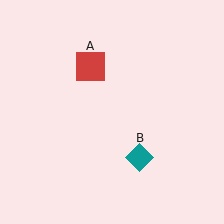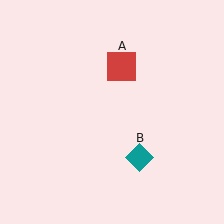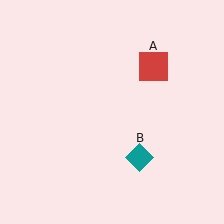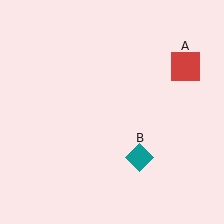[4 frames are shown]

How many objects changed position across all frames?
1 object changed position: red square (object A).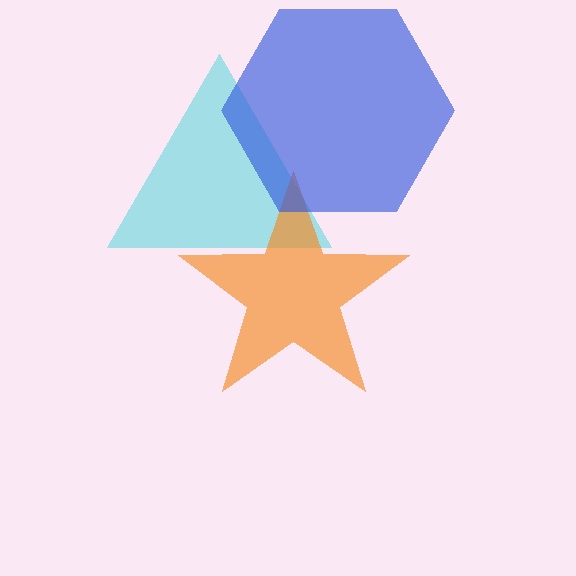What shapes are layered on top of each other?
The layered shapes are: a cyan triangle, an orange star, a blue hexagon.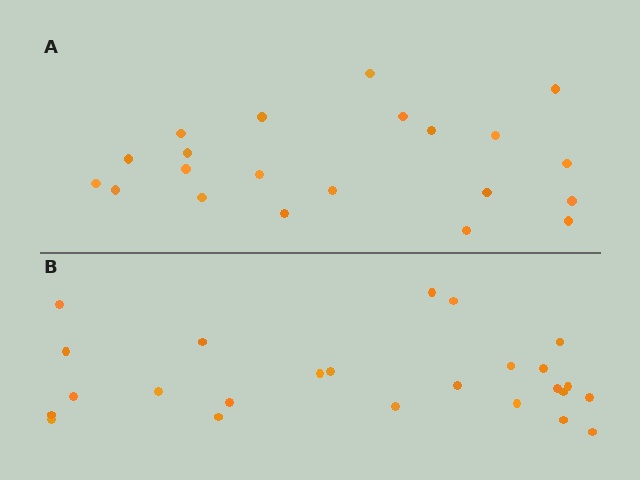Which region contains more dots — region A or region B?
Region B (the bottom region) has more dots.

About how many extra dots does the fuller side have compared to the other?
Region B has about 4 more dots than region A.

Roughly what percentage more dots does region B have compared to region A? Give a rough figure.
About 20% more.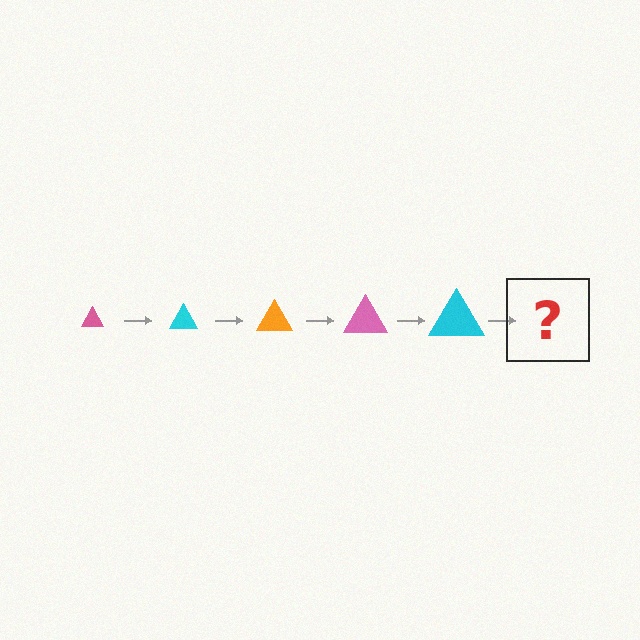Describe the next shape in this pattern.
It should be an orange triangle, larger than the previous one.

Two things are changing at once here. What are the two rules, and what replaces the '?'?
The two rules are that the triangle grows larger each step and the color cycles through pink, cyan, and orange. The '?' should be an orange triangle, larger than the previous one.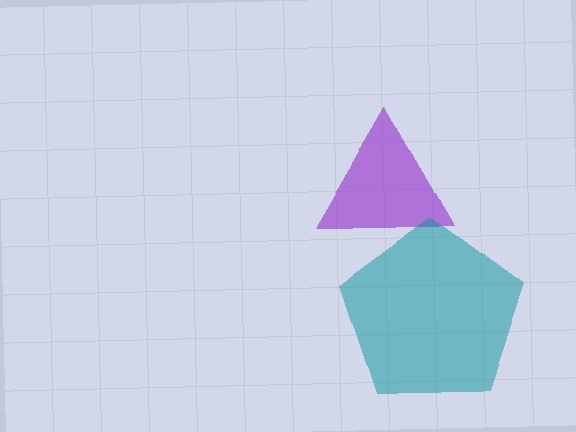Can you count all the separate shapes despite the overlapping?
Yes, there are 2 separate shapes.